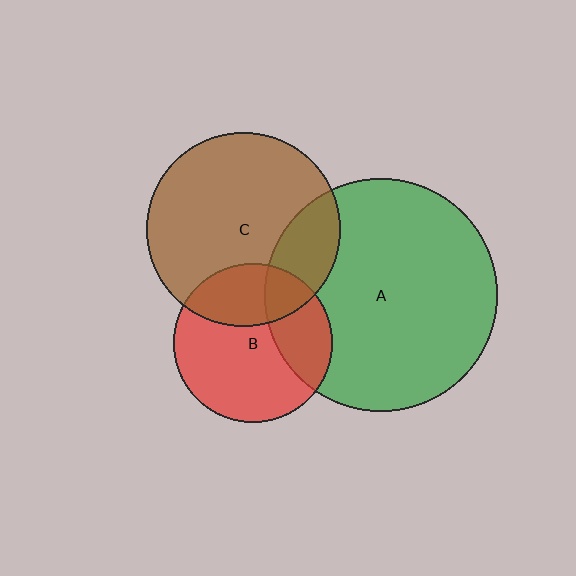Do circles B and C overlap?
Yes.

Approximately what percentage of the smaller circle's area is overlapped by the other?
Approximately 30%.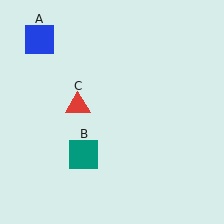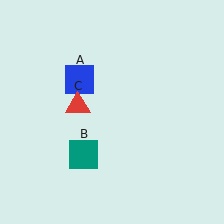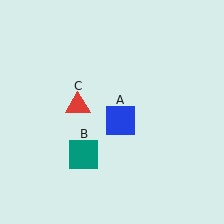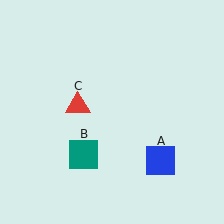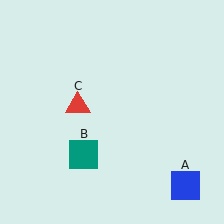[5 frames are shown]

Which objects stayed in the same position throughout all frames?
Teal square (object B) and red triangle (object C) remained stationary.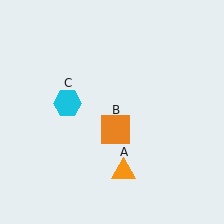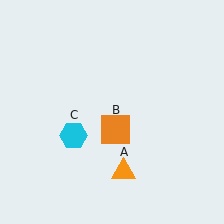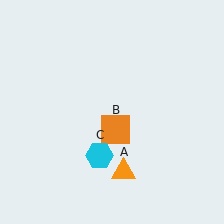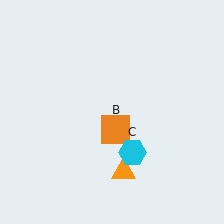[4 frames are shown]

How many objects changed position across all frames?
1 object changed position: cyan hexagon (object C).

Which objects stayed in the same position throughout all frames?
Orange triangle (object A) and orange square (object B) remained stationary.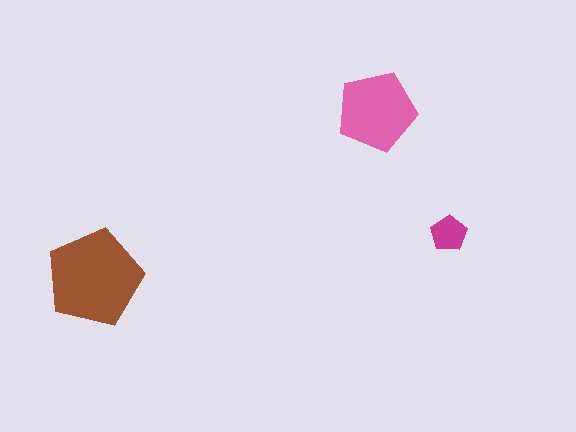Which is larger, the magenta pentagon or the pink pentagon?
The pink one.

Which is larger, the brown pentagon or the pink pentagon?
The brown one.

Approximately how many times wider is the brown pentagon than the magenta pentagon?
About 2.5 times wider.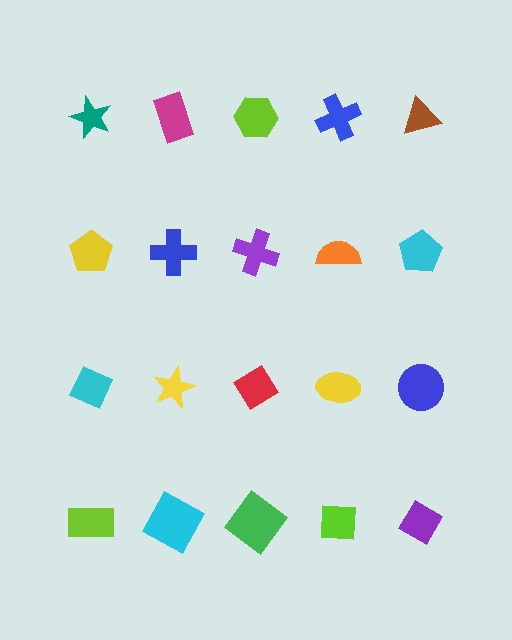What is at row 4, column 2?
A cyan square.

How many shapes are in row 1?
5 shapes.